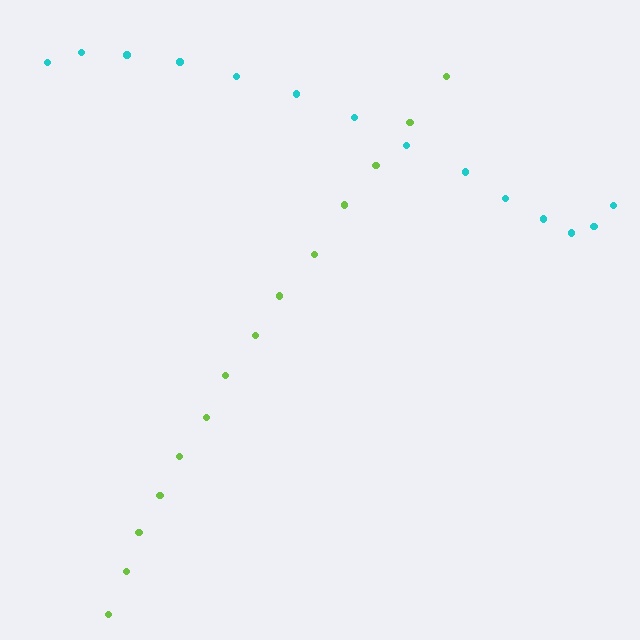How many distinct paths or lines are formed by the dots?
There are 2 distinct paths.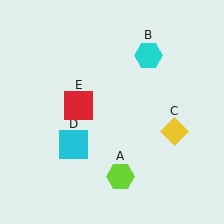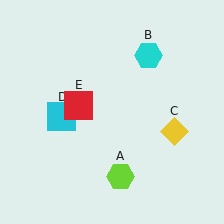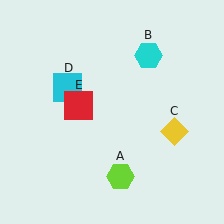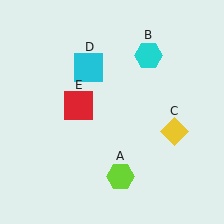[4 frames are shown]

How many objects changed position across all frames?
1 object changed position: cyan square (object D).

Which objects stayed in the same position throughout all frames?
Lime hexagon (object A) and cyan hexagon (object B) and yellow diamond (object C) and red square (object E) remained stationary.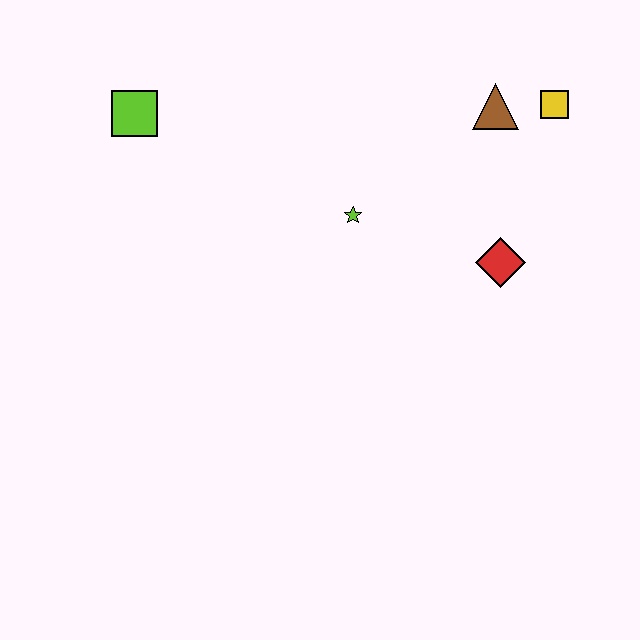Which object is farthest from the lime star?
The lime square is farthest from the lime star.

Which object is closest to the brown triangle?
The yellow square is closest to the brown triangle.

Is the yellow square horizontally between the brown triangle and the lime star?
No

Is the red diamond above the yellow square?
No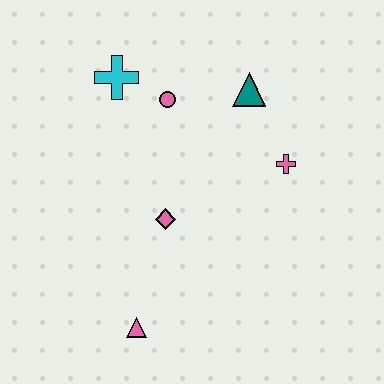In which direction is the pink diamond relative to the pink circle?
The pink diamond is below the pink circle.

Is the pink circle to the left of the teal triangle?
Yes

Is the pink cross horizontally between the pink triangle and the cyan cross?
No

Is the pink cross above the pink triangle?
Yes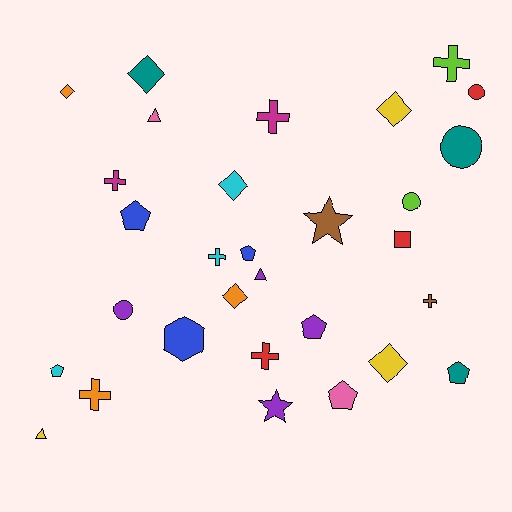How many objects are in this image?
There are 30 objects.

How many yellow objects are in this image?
There are 3 yellow objects.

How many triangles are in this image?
There are 3 triangles.